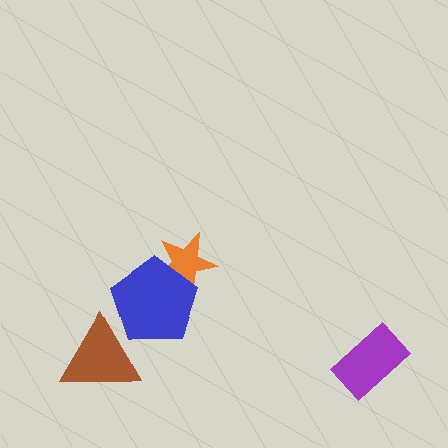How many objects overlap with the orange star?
1 object overlaps with the orange star.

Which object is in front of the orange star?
The blue pentagon is in front of the orange star.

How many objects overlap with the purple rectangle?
0 objects overlap with the purple rectangle.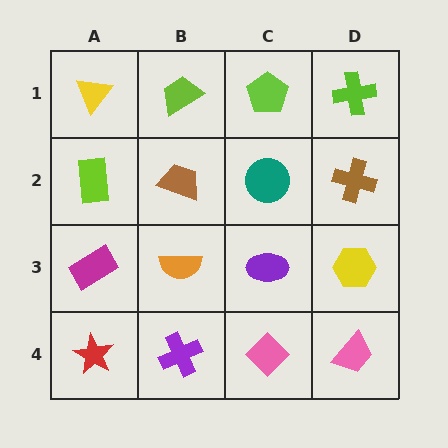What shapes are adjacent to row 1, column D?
A brown cross (row 2, column D), a lime pentagon (row 1, column C).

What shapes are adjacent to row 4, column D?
A yellow hexagon (row 3, column D), a pink diamond (row 4, column C).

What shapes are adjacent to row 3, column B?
A brown trapezoid (row 2, column B), a purple cross (row 4, column B), a magenta rectangle (row 3, column A), a purple ellipse (row 3, column C).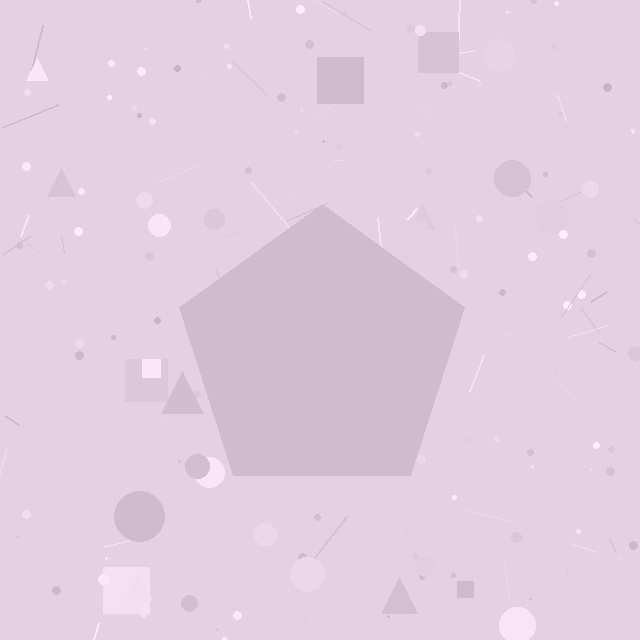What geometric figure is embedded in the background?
A pentagon is embedded in the background.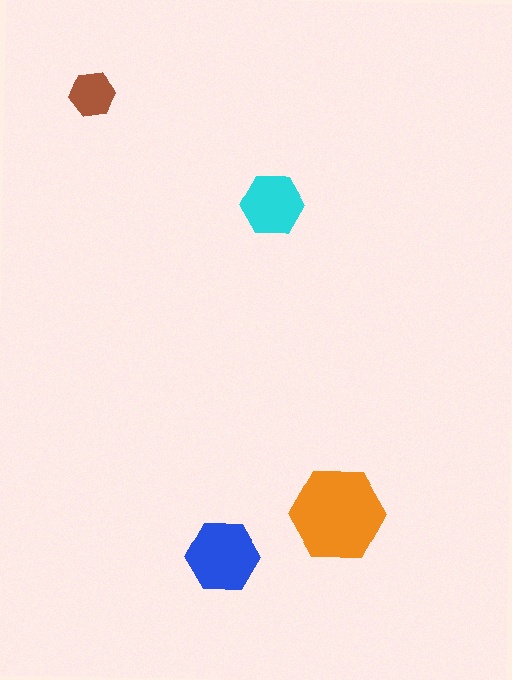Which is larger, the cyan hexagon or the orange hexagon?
The orange one.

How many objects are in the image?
There are 4 objects in the image.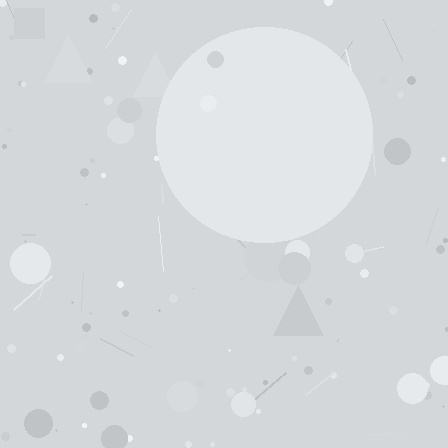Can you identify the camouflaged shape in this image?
The camouflaged shape is a circle.